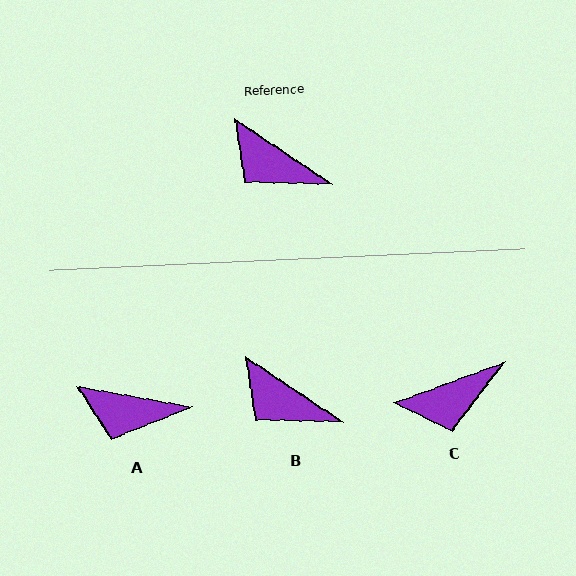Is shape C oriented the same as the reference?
No, it is off by about 54 degrees.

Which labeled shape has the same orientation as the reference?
B.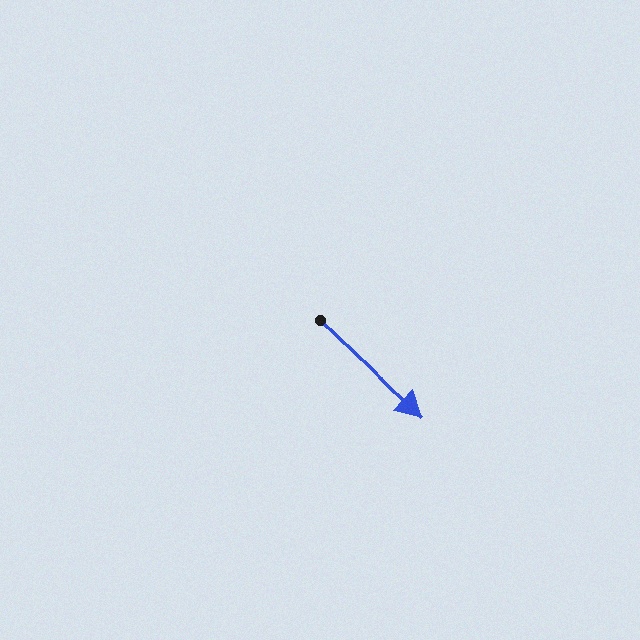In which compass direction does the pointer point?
Southeast.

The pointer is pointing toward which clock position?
Roughly 4 o'clock.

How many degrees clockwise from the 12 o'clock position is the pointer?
Approximately 133 degrees.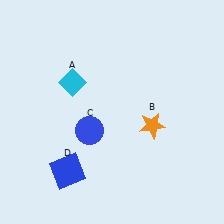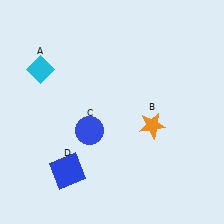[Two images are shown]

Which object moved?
The cyan diamond (A) moved left.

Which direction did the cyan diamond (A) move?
The cyan diamond (A) moved left.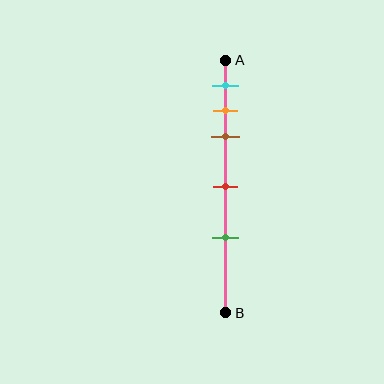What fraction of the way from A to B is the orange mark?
The orange mark is approximately 20% (0.2) of the way from A to B.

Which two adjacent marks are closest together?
The orange and brown marks are the closest adjacent pair.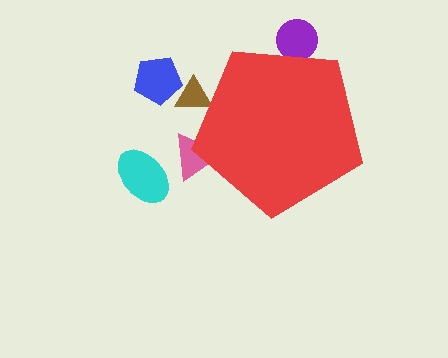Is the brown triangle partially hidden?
Yes, the brown triangle is partially hidden behind the red pentagon.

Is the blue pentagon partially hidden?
No, the blue pentagon is fully visible.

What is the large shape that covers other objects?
A red pentagon.